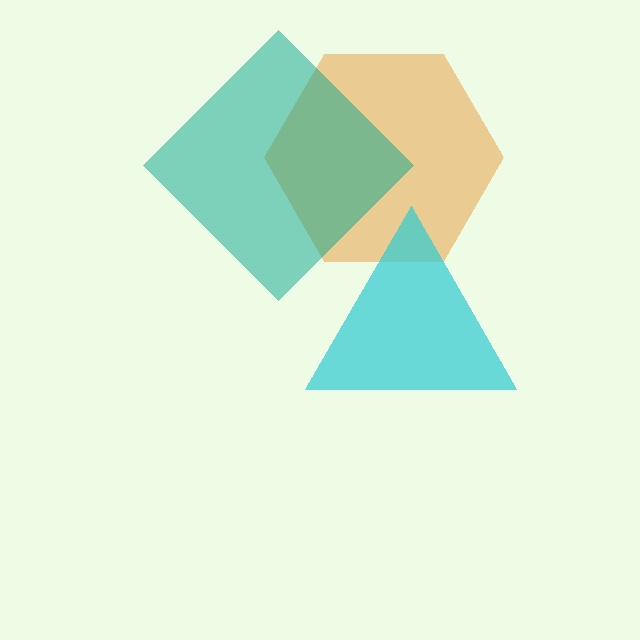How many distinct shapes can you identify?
There are 3 distinct shapes: an orange hexagon, a teal diamond, a cyan triangle.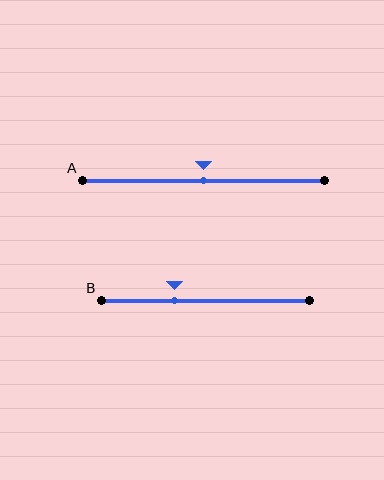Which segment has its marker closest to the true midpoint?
Segment A has its marker closest to the true midpoint.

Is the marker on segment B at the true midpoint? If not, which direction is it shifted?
No, the marker on segment B is shifted to the left by about 14% of the segment length.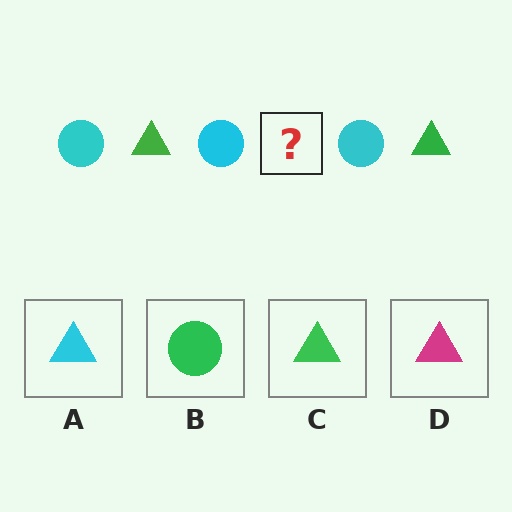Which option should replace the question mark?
Option C.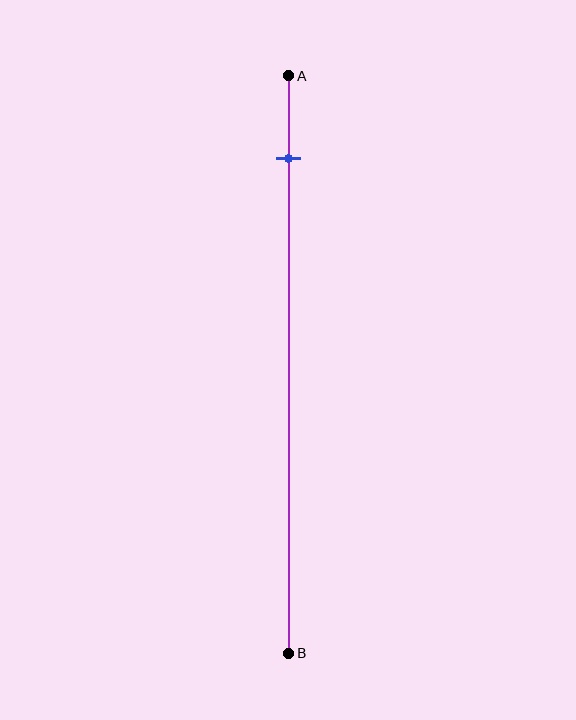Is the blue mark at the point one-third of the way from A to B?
No, the mark is at about 15% from A, not at the 33% one-third point.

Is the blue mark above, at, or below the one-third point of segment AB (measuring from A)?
The blue mark is above the one-third point of segment AB.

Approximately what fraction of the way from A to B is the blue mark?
The blue mark is approximately 15% of the way from A to B.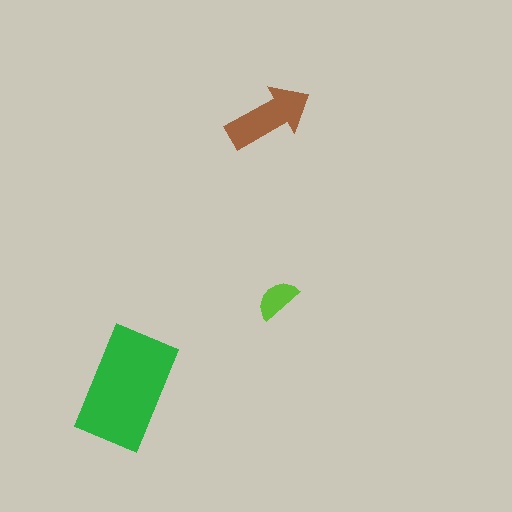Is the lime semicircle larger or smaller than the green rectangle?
Smaller.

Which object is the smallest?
The lime semicircle.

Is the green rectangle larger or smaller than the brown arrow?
Larger.